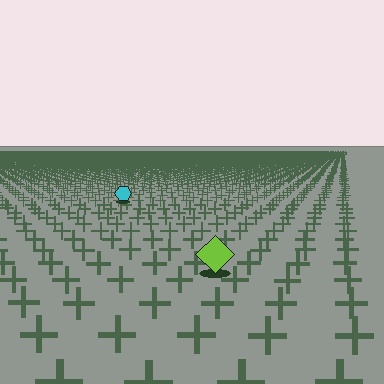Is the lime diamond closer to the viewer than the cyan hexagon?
Yes. The lime diamond is closer — you can tell from the texture gradient: the ground texture is coarser near it.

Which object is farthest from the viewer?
The cyan hexagon is farthest from the viewer. It appears smaller and the ground texture around it is denser.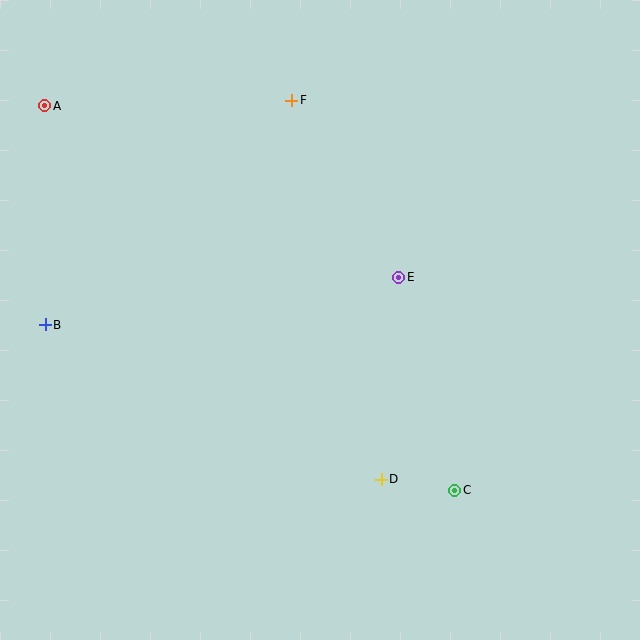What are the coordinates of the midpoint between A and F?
The midpoint between A and F is at (168, 103).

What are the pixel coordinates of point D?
Point D is at (381, 479).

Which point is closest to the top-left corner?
Point A is closest to the top-left corner.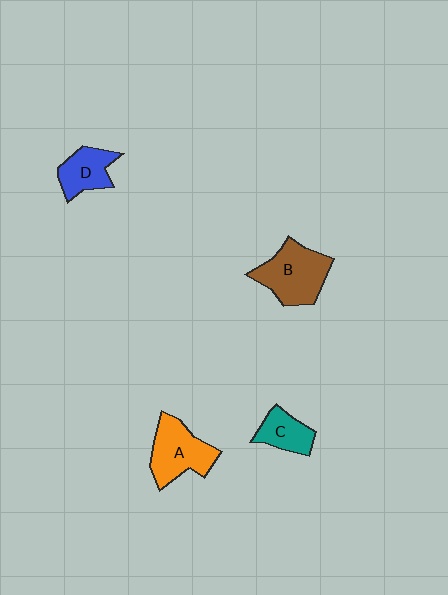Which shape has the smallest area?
Shape C (teal).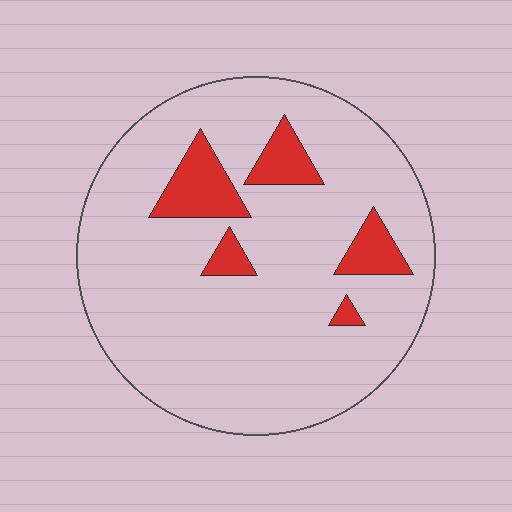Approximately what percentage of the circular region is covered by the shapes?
Approximately 10%.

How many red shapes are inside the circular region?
5.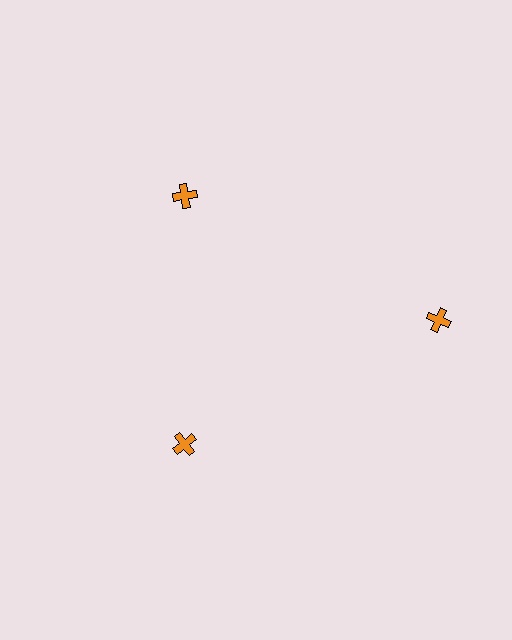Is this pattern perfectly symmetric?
No. The 3 orange crosses are arranged in a ring, but one element near the 3 o'clock position is pushed outward from the center, breaking the 3-fold rotational symmetry.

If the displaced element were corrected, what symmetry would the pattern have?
It would have 3-fold rotational symmetry — the pattern would map onto itself every 120 degrees.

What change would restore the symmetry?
The symmetry would be restored by moving it inward, back onto the ring so that all 3 crosses sit at equal angles and equal distance from the center.